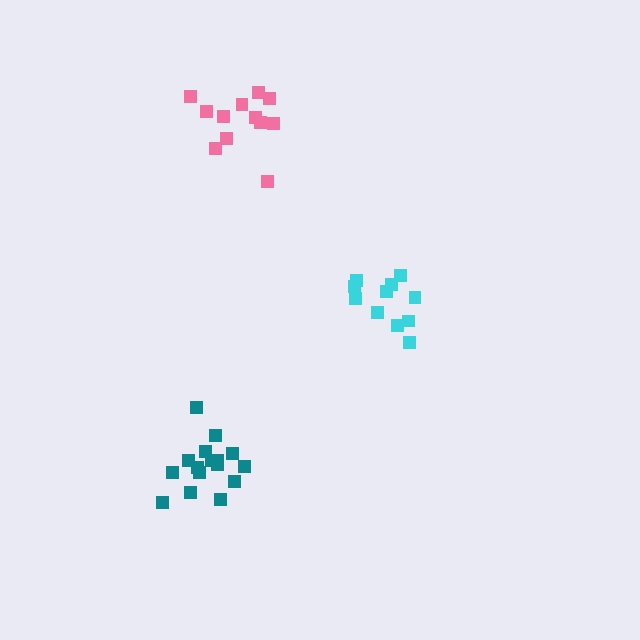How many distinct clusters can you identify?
There are 3 distinct clusters.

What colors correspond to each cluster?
The clusters are colored: cyan, teal, pink.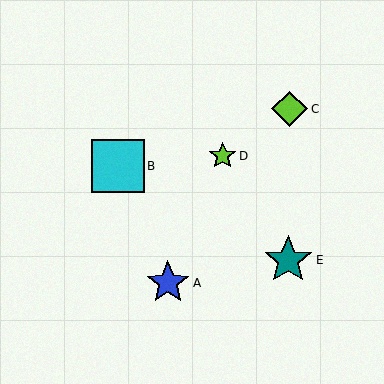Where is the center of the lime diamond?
The center of the lime diamond is at (290, 109).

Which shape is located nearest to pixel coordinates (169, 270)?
The blue star (labeled A) at (168, 283) is nearest to that location.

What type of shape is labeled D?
Shape D is a lime star.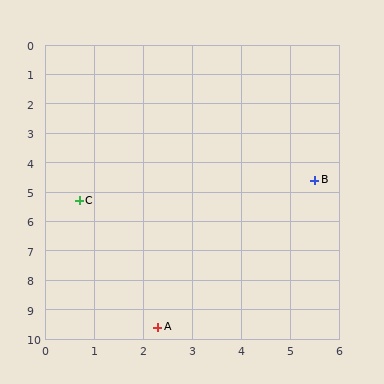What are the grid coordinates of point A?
Point A is at approximately (2.3, 9.6).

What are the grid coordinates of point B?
Point B is at approximately (5.5, 4.6).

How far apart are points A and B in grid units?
Points A and B are about 5.9 grid units apart.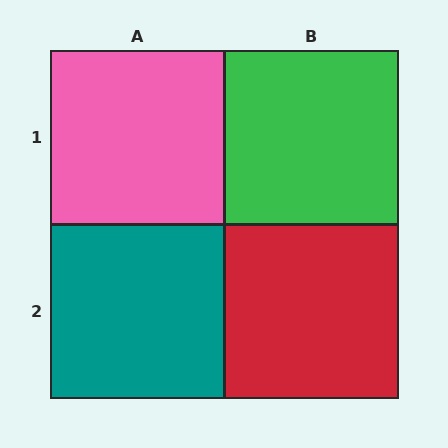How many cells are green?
1 cell is green.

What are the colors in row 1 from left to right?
Pink, green.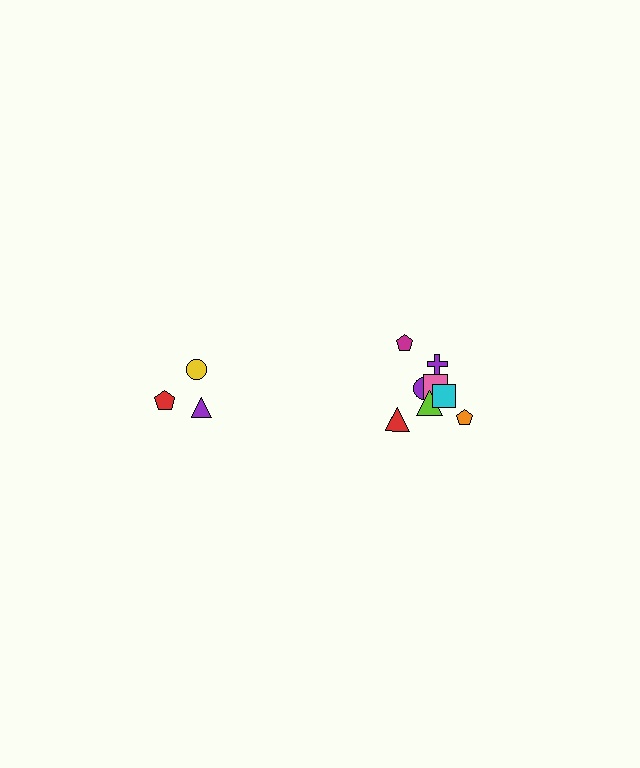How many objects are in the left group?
There are 3 objects.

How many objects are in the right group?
There are 8 objects.